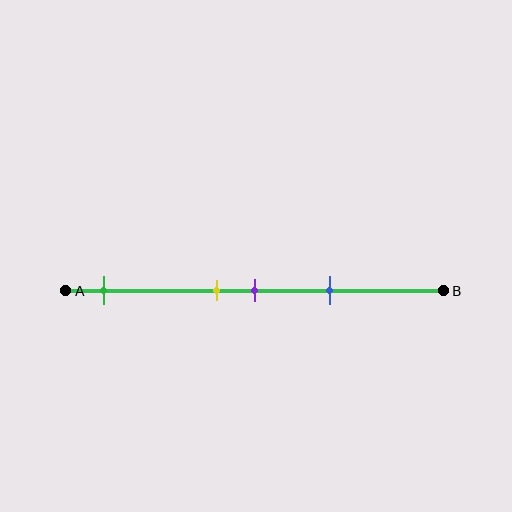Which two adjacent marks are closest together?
The yellow and purple marks are the closest adjacent pair.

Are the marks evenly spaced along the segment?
No, the marks are not evenly spaced.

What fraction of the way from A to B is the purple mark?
The purple mark is approximately 50% (0.5) of the way from A to B.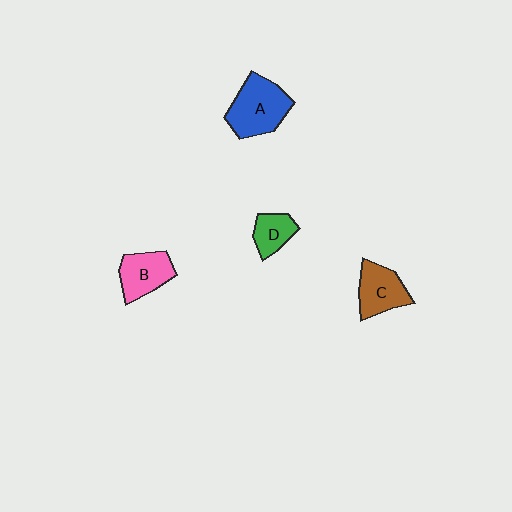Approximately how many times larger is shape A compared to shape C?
Approximately 1.3 times.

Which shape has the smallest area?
Shape D (green).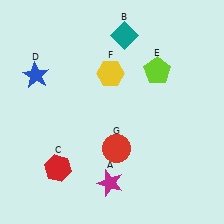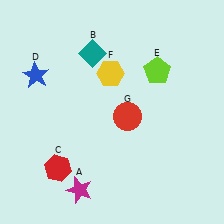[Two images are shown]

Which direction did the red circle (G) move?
The red circle (G) moved up.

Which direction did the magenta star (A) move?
The magenta star (A) moved left.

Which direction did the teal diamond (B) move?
The teal diamond (B) moved left.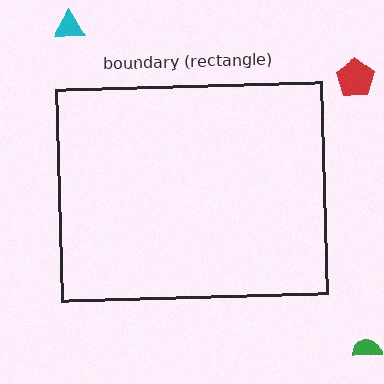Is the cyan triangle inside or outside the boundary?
Outside.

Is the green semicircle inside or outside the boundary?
Outside.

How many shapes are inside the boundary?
0 inside, 3 outside.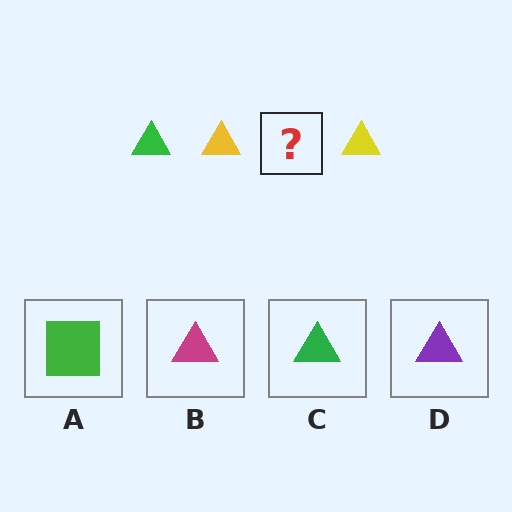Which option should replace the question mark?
Option C.